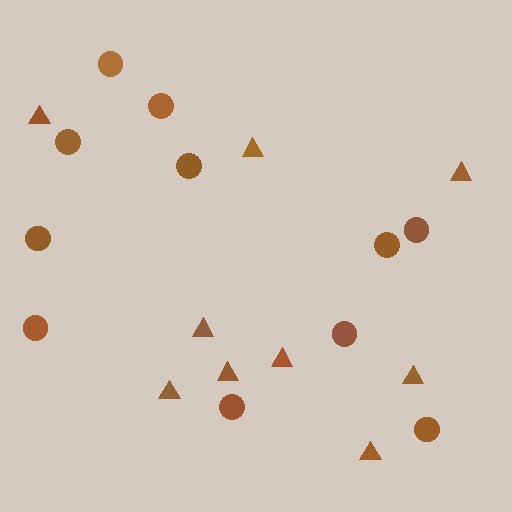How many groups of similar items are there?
There are 2 groups: one group of triangles (9) and one group of circles (11).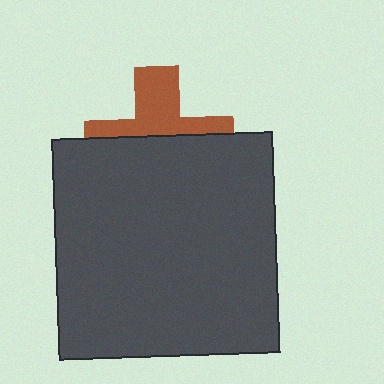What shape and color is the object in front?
The object in front is a dark gray square.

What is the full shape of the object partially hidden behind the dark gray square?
The partially hidden object is a brown cross.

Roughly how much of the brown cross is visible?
A small part of it is visible (roughly 41%).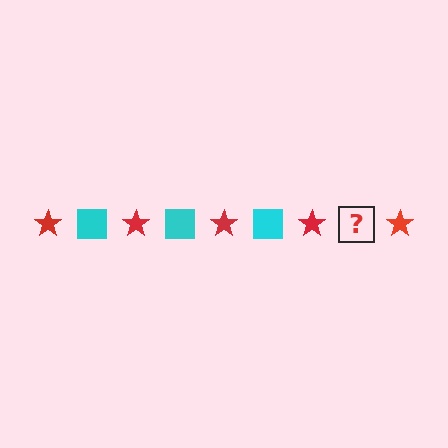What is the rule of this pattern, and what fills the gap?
The rule is that the pattern alternates between red star and cyan square. The gap should be filled with a cyan square.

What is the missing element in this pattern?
The missing element is a cyan square.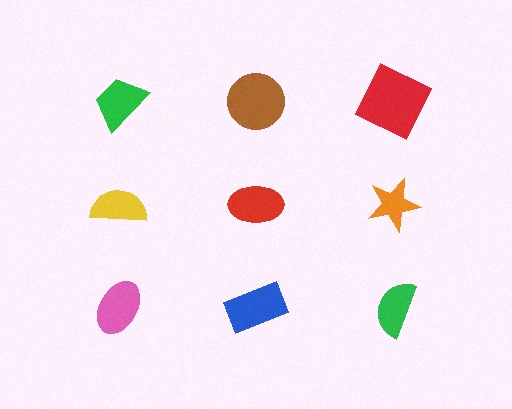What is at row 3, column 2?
A blue rectangle.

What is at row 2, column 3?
An orange star.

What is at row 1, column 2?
A brown circle.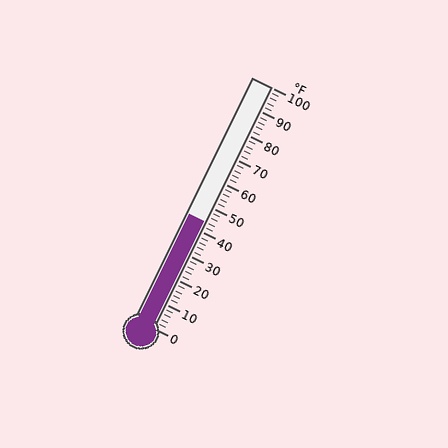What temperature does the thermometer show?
The thermometer shows approximately 44°F.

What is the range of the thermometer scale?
The thermometer scale ranges from 0°F to 100°F.